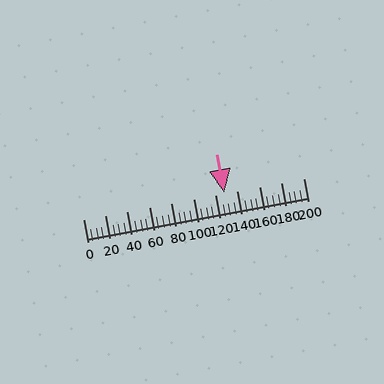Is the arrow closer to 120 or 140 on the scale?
The arrow is closer to 120.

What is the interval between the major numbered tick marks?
The major tick marks are spaced 20 units apart.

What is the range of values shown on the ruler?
The ruler shows values from 0 to 200.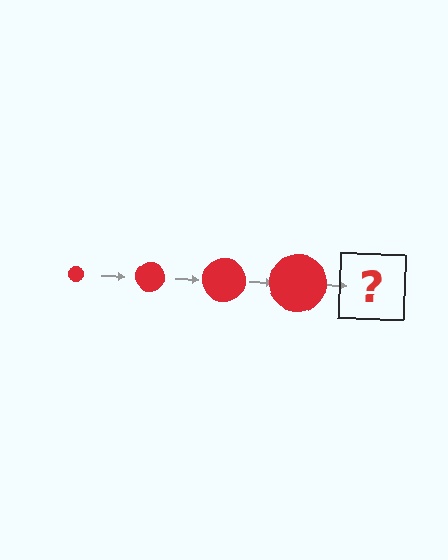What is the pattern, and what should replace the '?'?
The pattern is that the circle gets progressively larger each step. The '?' should be a red circle, larger than the previous one.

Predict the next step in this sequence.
The next step is a red circle, larger than the previous one.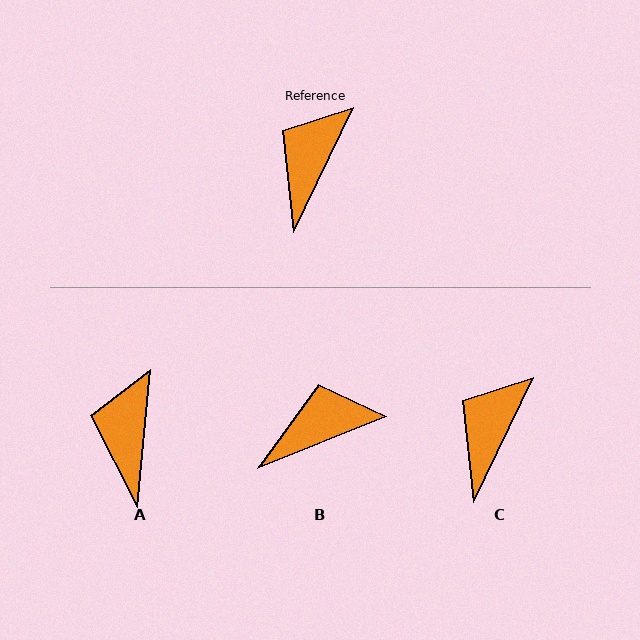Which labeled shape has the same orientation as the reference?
C.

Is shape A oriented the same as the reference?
No, it is off by about 20 degrees.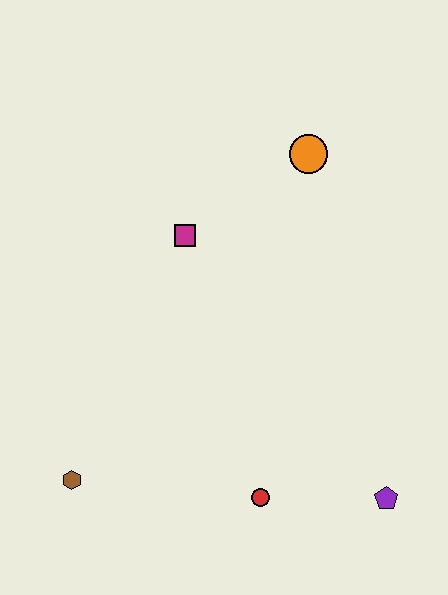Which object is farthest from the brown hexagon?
The orange circle is farthest from the brown hexagon.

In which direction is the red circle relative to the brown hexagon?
The red circle is to the right of the brown hexagon.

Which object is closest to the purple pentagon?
The red circle is closest to the purple pentagon.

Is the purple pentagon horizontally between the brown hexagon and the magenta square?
No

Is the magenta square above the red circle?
Yes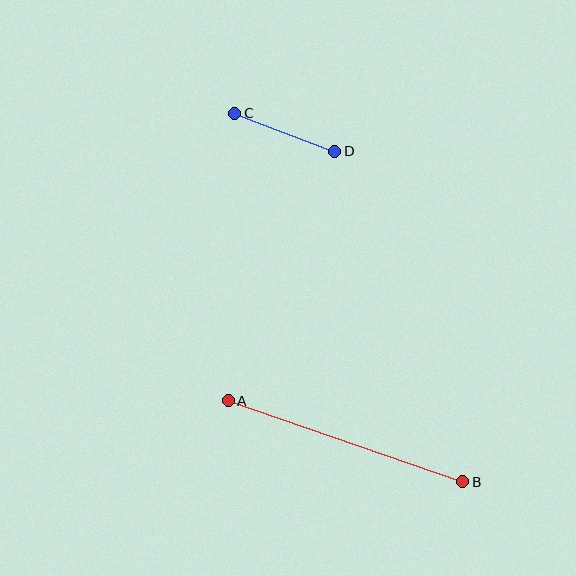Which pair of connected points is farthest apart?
Points A and B are farthest apart.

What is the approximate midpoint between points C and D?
The midpoint is at approximately (285, 132) pixels.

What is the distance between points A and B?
The distance is approximately 248 pixels.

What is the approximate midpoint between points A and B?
The midpoint is at approximately (346, 441) pixels.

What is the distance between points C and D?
The distance is approximately 107 pixels.